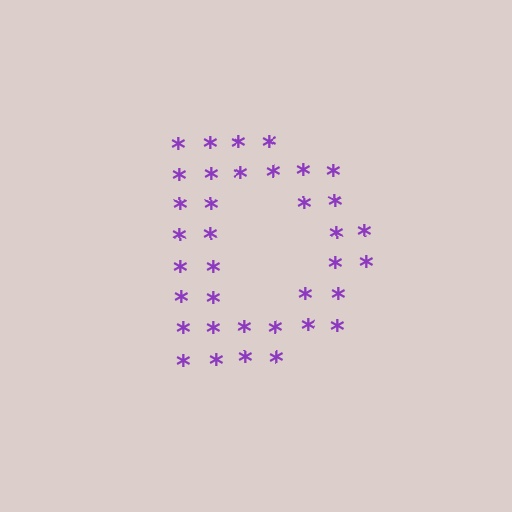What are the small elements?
The small elements are asterisks.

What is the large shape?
The large shape is the letter D.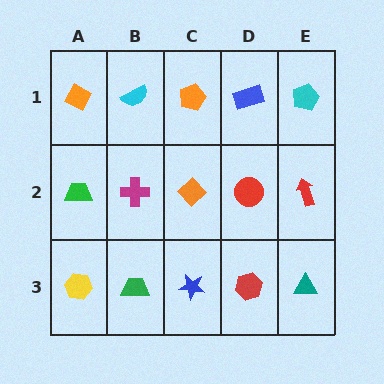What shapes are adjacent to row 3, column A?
A green trapezoid (row 2, column A), a green trapezoid (row 3, column B).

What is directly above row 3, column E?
A red arrow.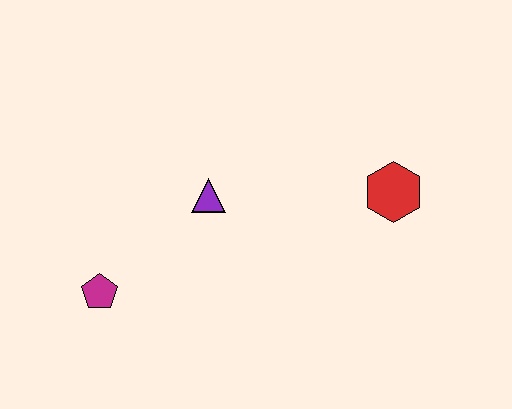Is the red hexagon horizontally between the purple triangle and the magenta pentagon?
No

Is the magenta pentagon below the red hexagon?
Yes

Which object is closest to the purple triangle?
The magenta pentagon is closest to the purple triangle.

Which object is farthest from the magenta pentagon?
The red hexagon is farthest from the magenta pentagon.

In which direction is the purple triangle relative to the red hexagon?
The purple triangle is to the left of the red hexagon.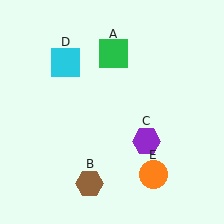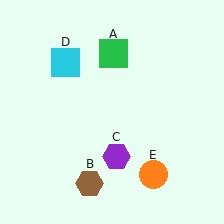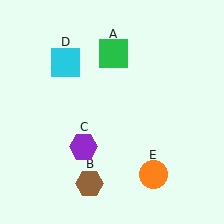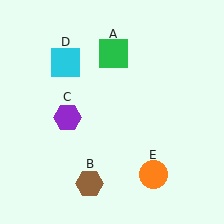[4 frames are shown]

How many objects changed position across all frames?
1 object changed position: purple hexagon (object C).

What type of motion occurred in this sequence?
The purple hexagon (object C) rotated clockwise around the center of the scene.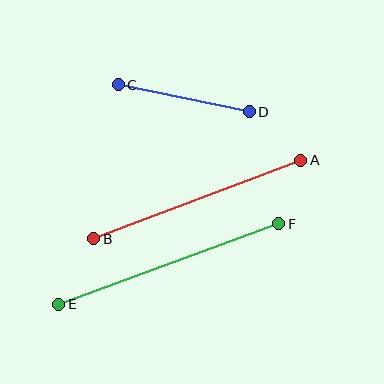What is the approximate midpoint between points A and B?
The midpoint is at approximately (197, 199) pixels.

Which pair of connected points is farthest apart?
Points E and F are farthest apart.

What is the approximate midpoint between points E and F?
The midpoint is at approximately (169, 264) pixels.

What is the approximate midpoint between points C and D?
The midpoint is at approximately (184, 98) pixels.